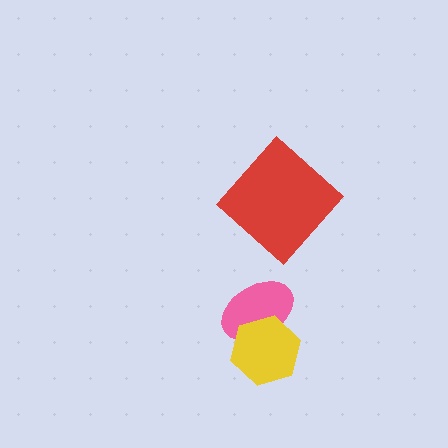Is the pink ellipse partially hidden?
Yes, it is partially covered by another shape.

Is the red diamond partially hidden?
No, no other shape covers it.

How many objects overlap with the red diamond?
0 objects overlap with the red diamond.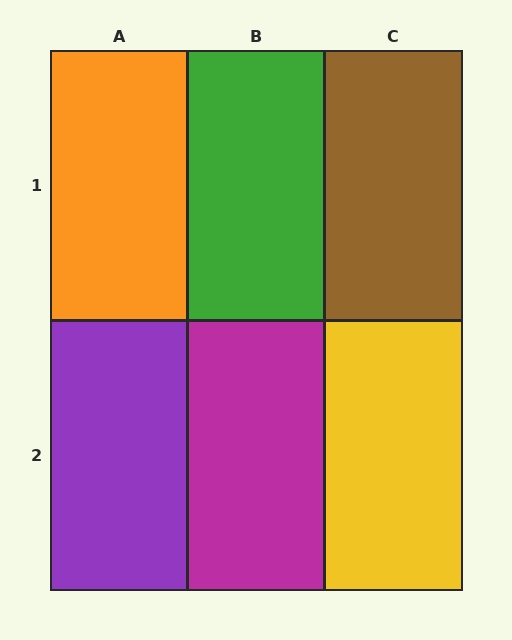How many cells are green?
1 cell is green.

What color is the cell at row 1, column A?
Orange.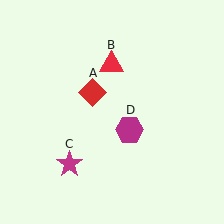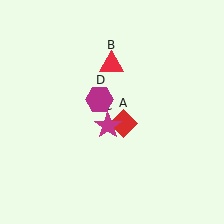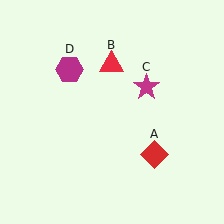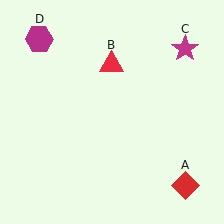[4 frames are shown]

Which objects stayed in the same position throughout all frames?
Red triangle (object B) remained stationary.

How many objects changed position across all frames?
3 objects changed position: red diamond (object A), magenta star (object C), magenta hexagon (object D).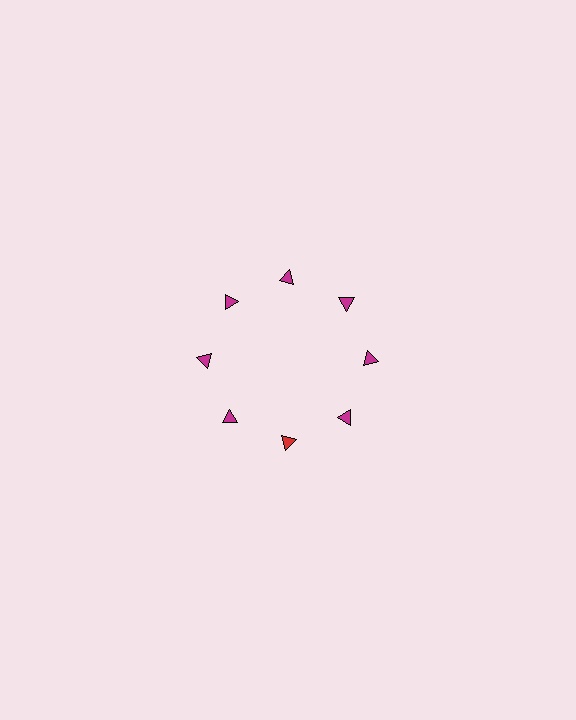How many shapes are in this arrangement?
There are 8 shapes arranged in a ring pattern.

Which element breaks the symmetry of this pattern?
The red triangle at roughly the 6 o'clock position breaks the symmetry. All other shapes are magenta triangles.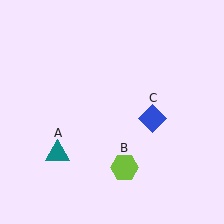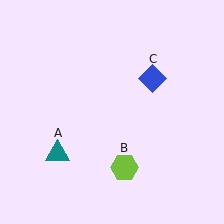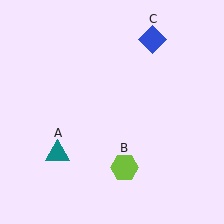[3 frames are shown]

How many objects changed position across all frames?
1 object changed position: blue diamond (object C).